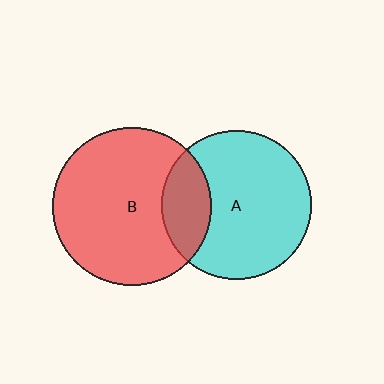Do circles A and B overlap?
Yes.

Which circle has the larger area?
Circle B (red).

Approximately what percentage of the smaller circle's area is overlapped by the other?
Approximately 20%.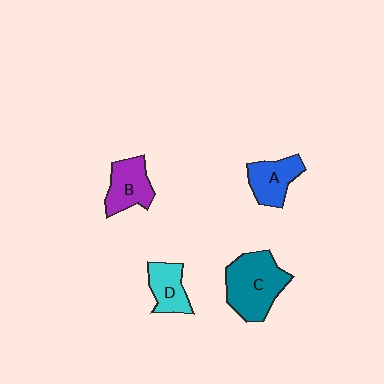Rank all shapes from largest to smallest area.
From largest to smallest: C (teal), B (purple), A (blue), D (cyan).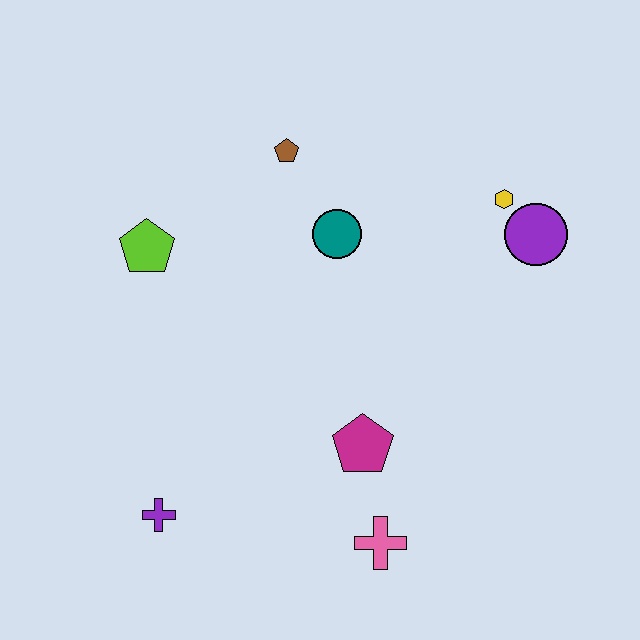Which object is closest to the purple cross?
The magenta pentagon is closest to the purple cross.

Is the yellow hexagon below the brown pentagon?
Yes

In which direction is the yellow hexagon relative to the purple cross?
The yellow hexagon is to the right of the purple cross.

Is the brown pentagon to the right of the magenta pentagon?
No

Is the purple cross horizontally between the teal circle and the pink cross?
No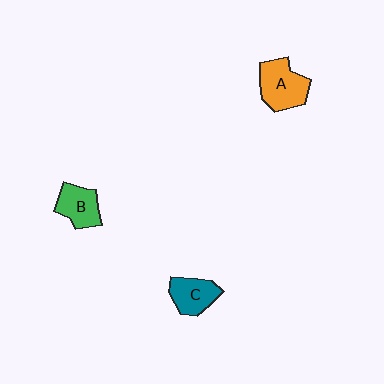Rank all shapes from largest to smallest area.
From largest to smallest: A (orange), B (green), C (teal).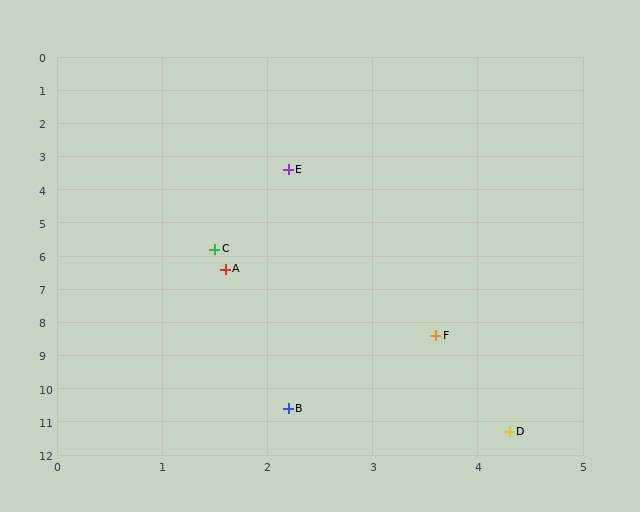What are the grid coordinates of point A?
Point A is at approximately (1.6, 6.4).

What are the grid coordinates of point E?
Point E is at approximately (2.2, 3.4).